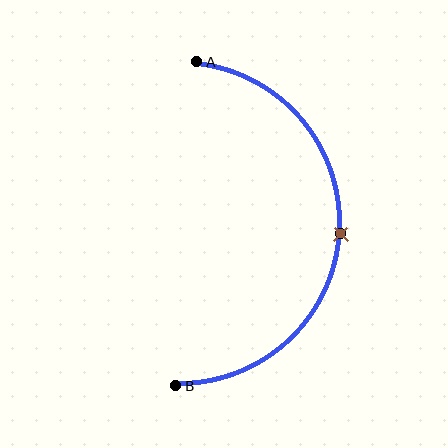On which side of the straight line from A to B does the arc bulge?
The arc bulges to the right of the straight line connecting A and B.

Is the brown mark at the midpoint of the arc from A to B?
Yes. The brown mark lies on the arc at equal arc-length from both A and B — it is the arc midpoint.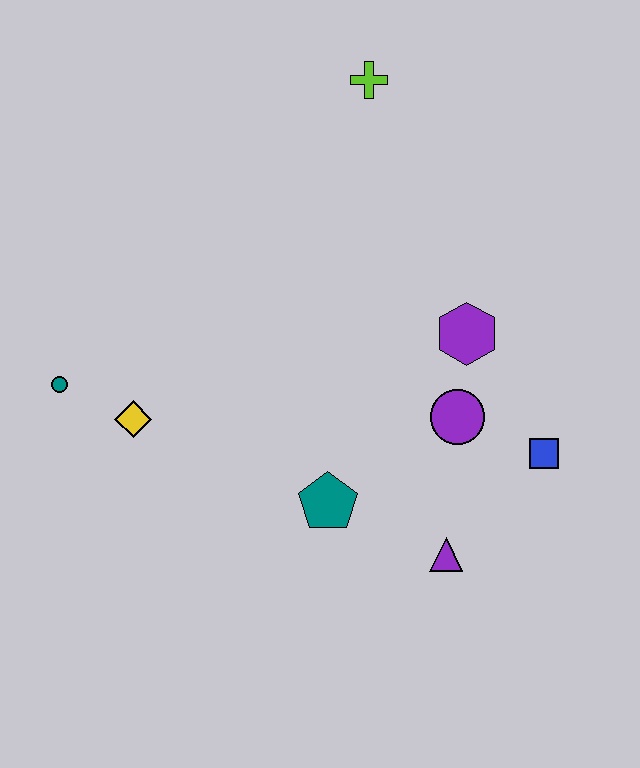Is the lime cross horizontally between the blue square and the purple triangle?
No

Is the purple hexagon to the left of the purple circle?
No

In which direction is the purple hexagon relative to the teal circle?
The purple hexagon is to the right of the teal circle.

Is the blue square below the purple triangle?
No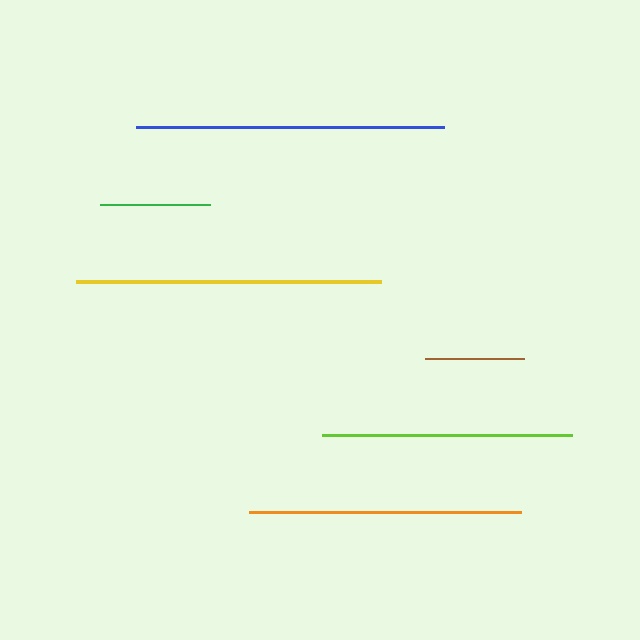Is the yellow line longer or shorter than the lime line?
The yellow line is longer than the lime line.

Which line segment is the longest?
The blue line is the longest at approximately 308 pixels.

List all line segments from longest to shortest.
From longest to shortest: blue, yellow, orange, lime, green, brown.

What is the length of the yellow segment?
The yellow segment is approximately 305 pixels long.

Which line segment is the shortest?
The brown line is the shortest at approximately 100 pixels.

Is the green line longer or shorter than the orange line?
The orange line is longer than the green line.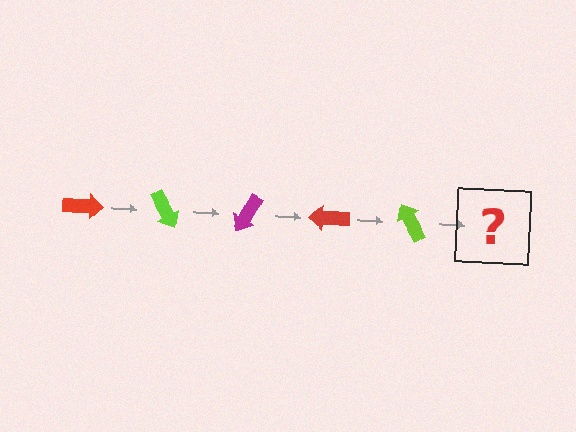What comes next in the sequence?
The next element should be a magenta arrow, rotated 300 degrees from the start.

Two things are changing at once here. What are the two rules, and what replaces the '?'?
The two rules are that it rotates 60 degrees each step and the color cycles through red, lime, and magenta. The '?' should be a magenta arrow, rotated 300 degrees from the start.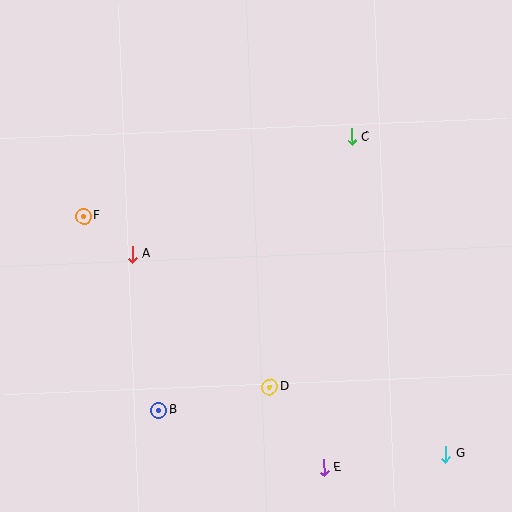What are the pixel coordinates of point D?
Point D is at (270, 387).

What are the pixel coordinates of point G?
Point G is at (446, 454).